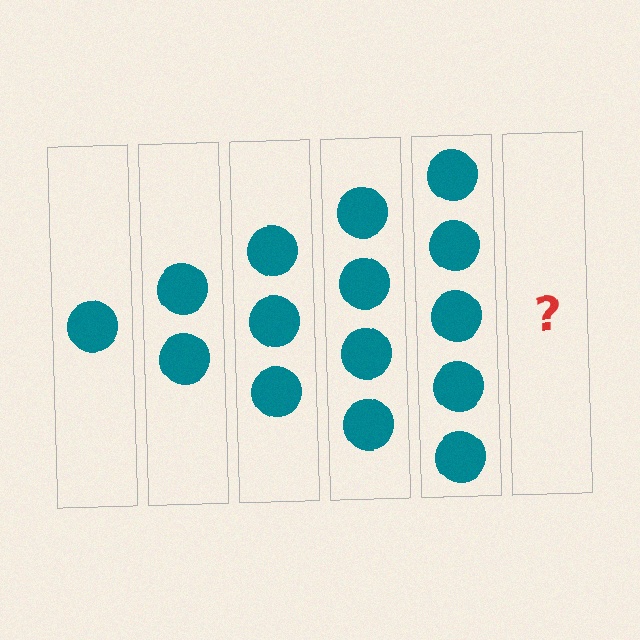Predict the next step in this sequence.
The next step is 6 circles.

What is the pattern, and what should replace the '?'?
The pattern is that each step adds one more circle. The '?' should be 6 circles.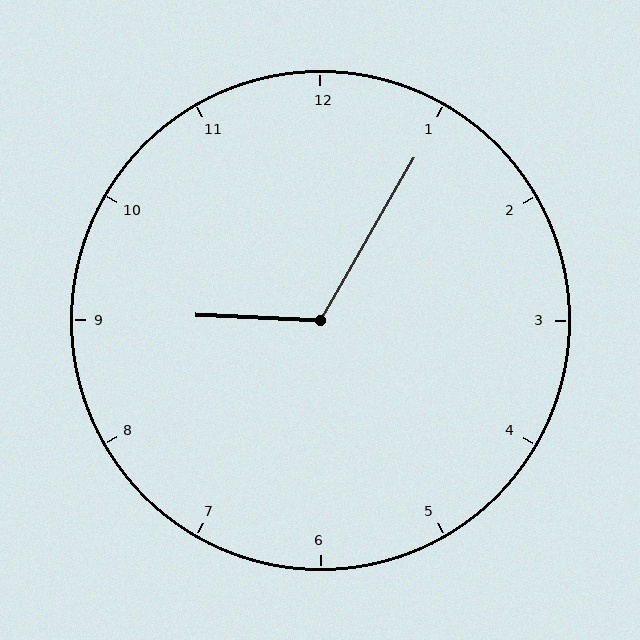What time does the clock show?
9:05.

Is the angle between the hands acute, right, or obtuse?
It is obtuse.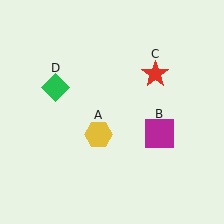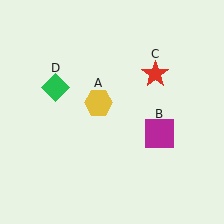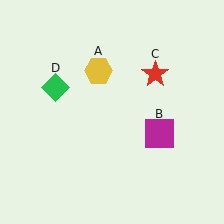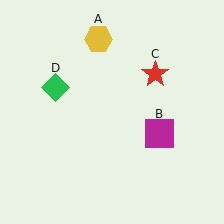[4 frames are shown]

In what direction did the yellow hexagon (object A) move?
The yellow hexagon (object A) moved up.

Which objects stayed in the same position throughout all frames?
Magenta square (object B) and red star (object C) and green diamond (object D) remained stationary.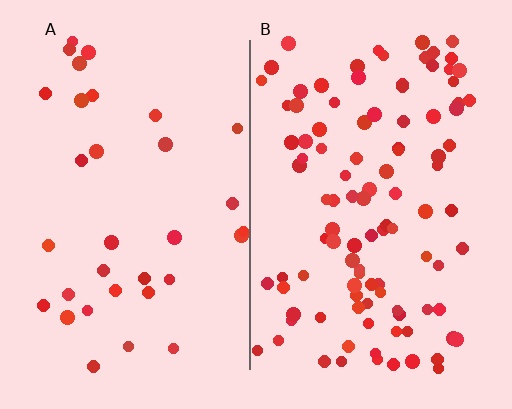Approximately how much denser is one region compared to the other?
Approximately 3.1× — region B over region A.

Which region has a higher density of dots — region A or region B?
B (the right).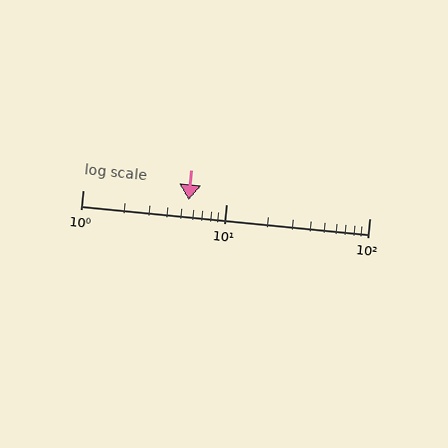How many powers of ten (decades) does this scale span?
The scale spans 2 decades, from 1 to 100.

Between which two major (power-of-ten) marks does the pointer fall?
The pointer is between 1 and 10.